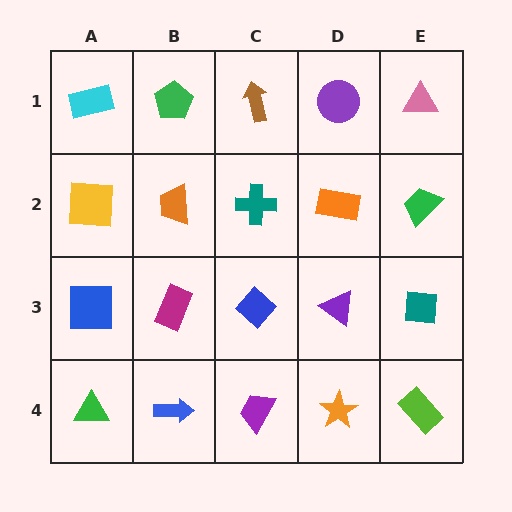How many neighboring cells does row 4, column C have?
3.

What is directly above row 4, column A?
A blue square.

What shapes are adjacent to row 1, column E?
A green trapezoid (row 2, column E), a purple circle (row 1, column D).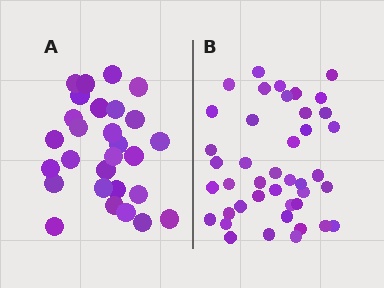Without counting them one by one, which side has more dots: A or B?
Region B (the right region) has more dots.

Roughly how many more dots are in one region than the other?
Region B has approximately 15 more dots than region A.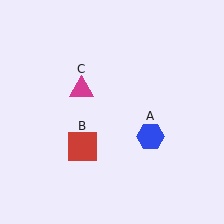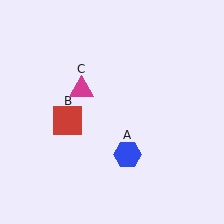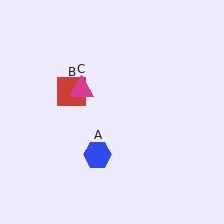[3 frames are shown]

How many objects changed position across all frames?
2 objects changed position: blue hexagon (object A), red square (object B).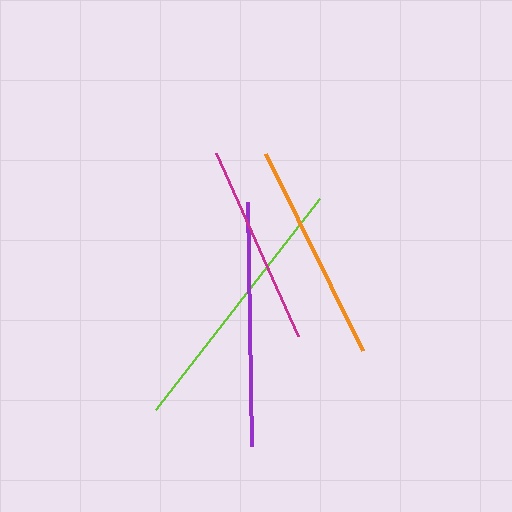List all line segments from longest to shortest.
From longest to shortest: lime, purple, orange, magenta.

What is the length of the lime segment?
The lime segment is approximately 267 pixels long.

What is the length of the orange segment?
The orange segment is approximately 220 pixels long.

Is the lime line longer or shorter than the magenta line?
The lime line is longer than the magenta line.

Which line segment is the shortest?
The magenta line is the shortest at approximately 200 pixels.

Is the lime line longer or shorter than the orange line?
The lime line is longer than the orange line.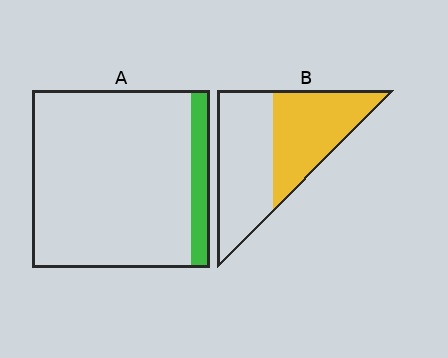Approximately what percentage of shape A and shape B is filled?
A is approximately 10% and B is approximately 45%.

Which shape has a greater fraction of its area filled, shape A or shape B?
Shape B.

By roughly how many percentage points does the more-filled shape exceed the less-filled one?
By roughly 35 percentage points (B over A).